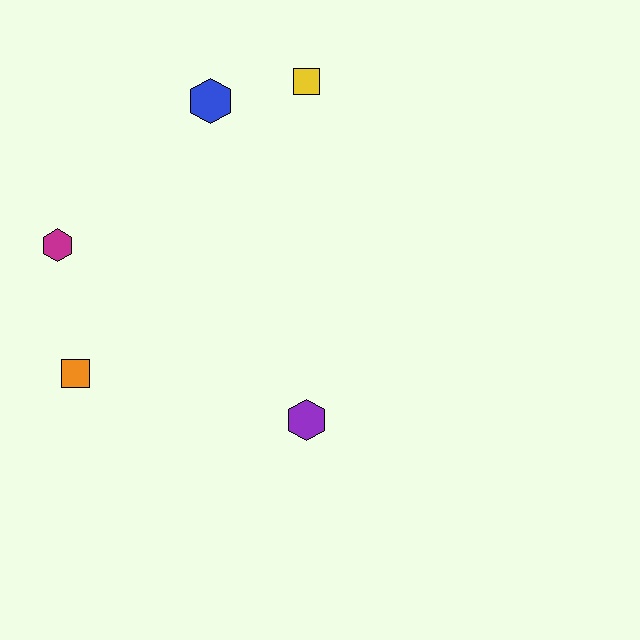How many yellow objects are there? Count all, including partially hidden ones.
There is 1 yellow object.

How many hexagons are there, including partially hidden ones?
There are 3 hexagons.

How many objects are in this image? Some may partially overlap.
There are 5 objects.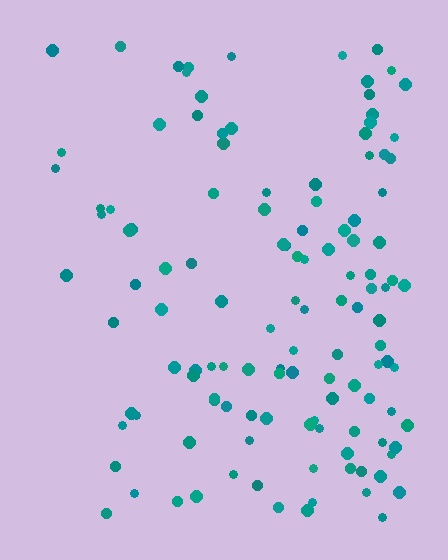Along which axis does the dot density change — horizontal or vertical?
Horizontal.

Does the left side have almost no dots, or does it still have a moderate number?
Still a moderate number, just noticeably fewer than the right.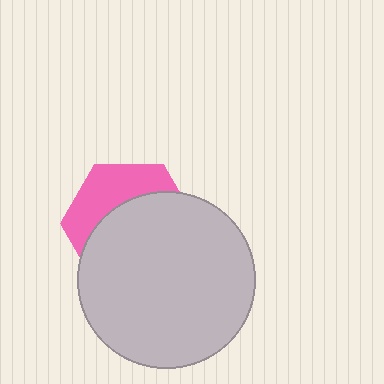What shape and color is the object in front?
The object in front is a light gray circle.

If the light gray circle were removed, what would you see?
You would see the complete pink hexagon.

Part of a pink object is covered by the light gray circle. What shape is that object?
It is a hexagon.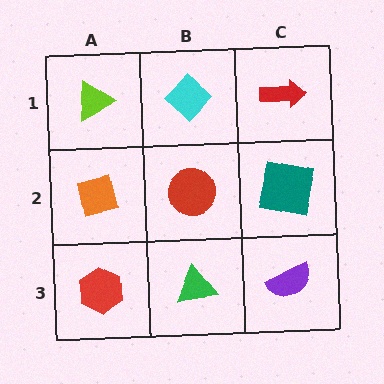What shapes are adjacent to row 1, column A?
An orange square (row 2, column A), a cyan diamond (row 1, column B).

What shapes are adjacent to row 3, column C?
A teal square (row 2, column C), a green triangle (row 3, column B).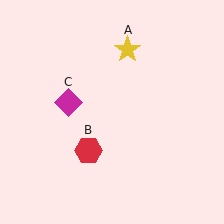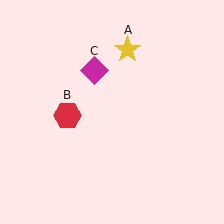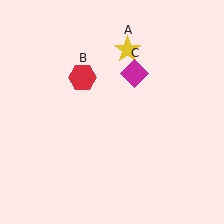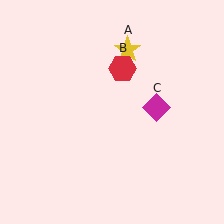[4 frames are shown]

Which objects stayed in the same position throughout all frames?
Yellow star (object A) remained stationary.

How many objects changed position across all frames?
2 objects changed position: red hexagon (object B), magenta diamond (object C).